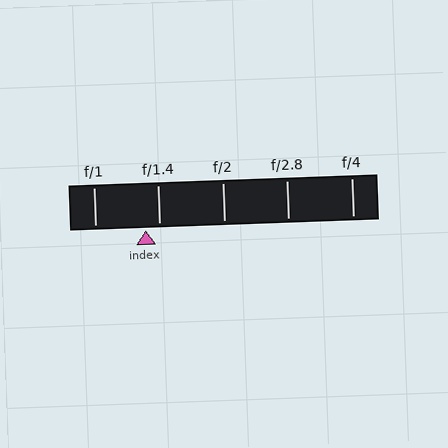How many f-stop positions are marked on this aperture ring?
There are 5 f-stop positions marked.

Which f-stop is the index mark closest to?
The index mark is closest to f/1.4.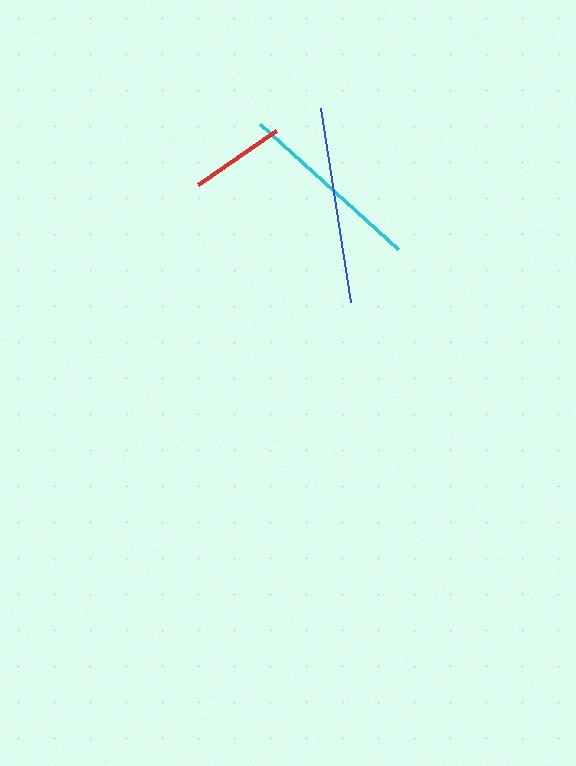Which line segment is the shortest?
The red line is the shortest at approximately 95 pixels.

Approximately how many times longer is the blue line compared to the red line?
The blue line is approximately 2.1 times the length of the red line.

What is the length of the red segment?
The red segment is approximately 95 pixels long.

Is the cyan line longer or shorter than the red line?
The cyan line is longer than the red line.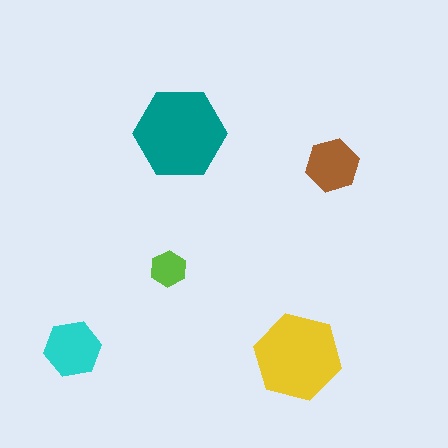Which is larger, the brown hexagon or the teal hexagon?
The teal one.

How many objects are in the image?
There are 5 objects in the image.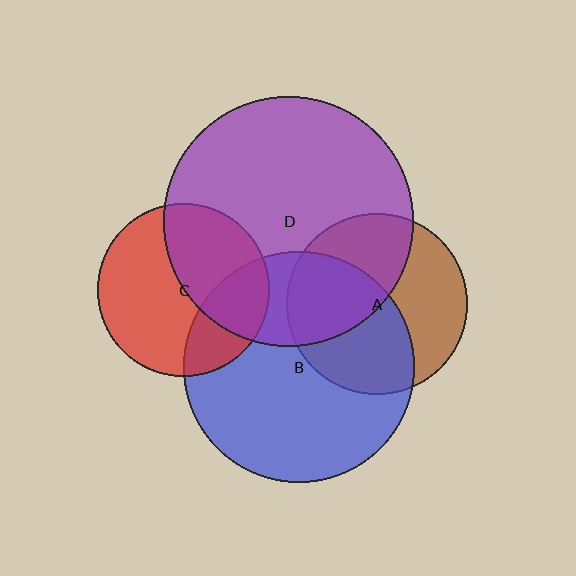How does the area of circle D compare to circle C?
Approximately 2.1 times.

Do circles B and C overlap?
Yes.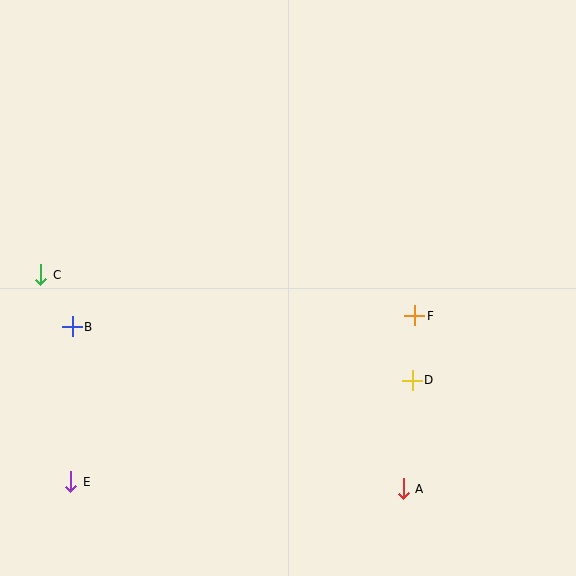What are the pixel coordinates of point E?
Point E is at (71, 482).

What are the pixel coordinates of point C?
Point C is at (41, 275).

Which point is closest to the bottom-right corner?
Point A is closest to the bottom-right corner.